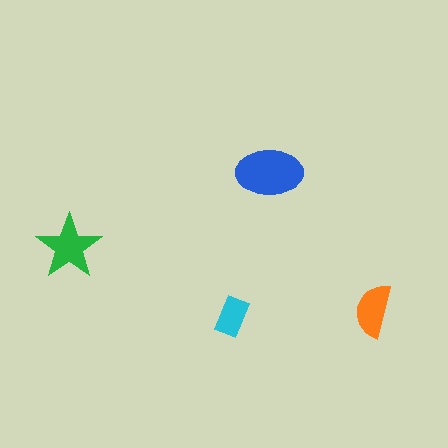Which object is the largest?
The blue ellipse.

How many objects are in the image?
There are 4 objects in the image.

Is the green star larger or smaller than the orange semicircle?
Larger.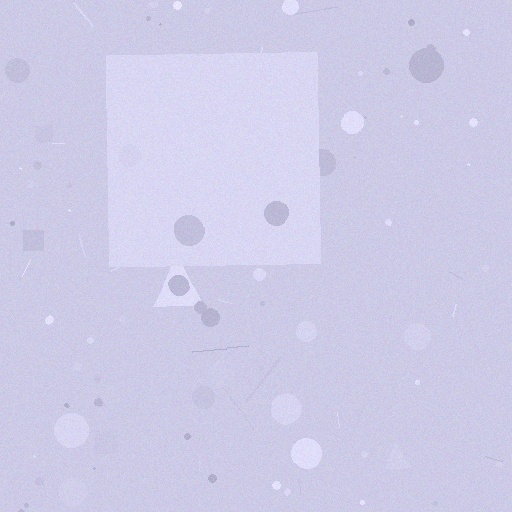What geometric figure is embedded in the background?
A square is embedded in the background.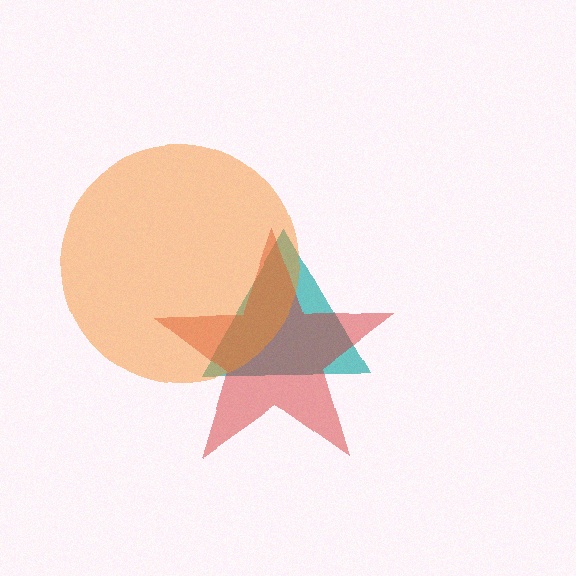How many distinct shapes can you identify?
There are 3 distinct shapes: a teal triangle, a red star, an orange circle.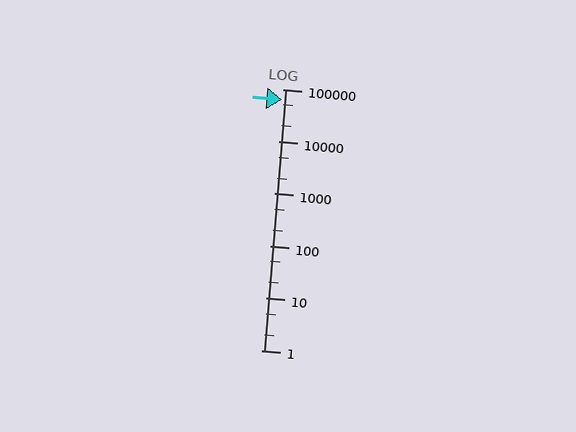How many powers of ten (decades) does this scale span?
The scale spans 5 decades, from 1 to 100000.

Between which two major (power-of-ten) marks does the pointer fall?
The pointer is between 10000 and 100000.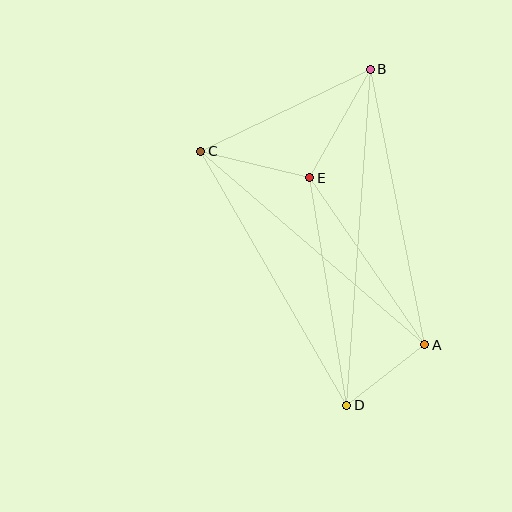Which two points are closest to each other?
Points A and D are closest to each other.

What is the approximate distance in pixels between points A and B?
The distance between A and B is approximately 281 pixels.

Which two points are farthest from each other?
Points B and D are farthest from each other.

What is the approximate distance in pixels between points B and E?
The distance between B and E is approximately 125 pixels.